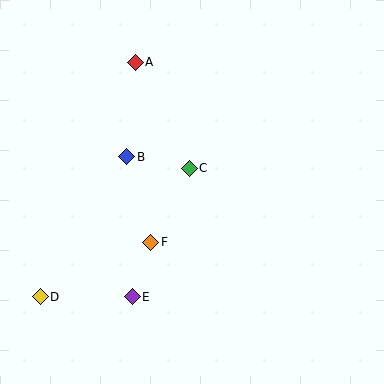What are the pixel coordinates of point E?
Point E is at (132, 297).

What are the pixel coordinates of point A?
Point A is at (135, 62).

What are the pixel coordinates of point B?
Point B is at (127, 157).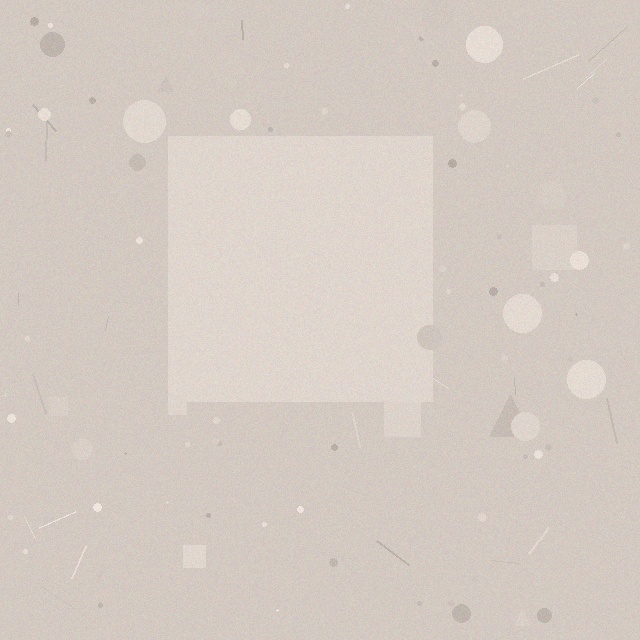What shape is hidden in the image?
A square is hidden in the image.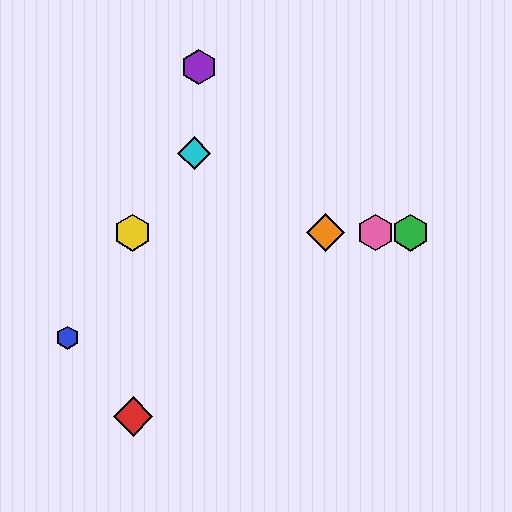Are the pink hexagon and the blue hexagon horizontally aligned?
No, the pink hexagon is at y≈233 and the blue hexagon is at y≈338.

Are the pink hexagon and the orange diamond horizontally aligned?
Yes, both are at y≈233.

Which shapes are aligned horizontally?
The green hexagon, the yellow hexagon, the orange diamond, the pink hexagon are aligned horizontally.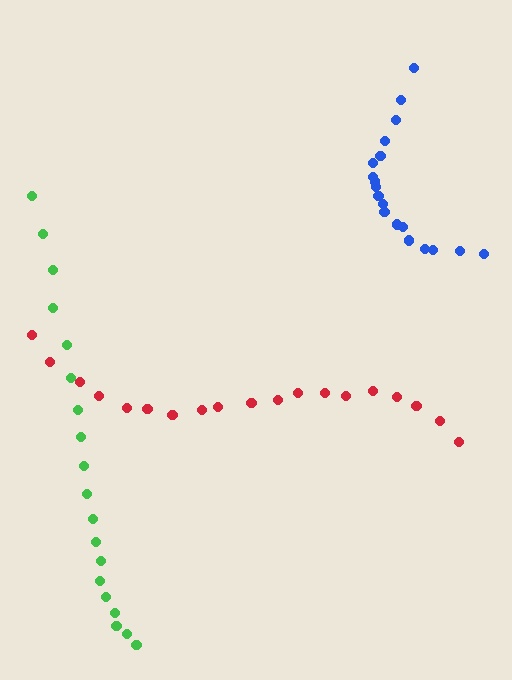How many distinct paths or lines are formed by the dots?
There are 3 distinct paths.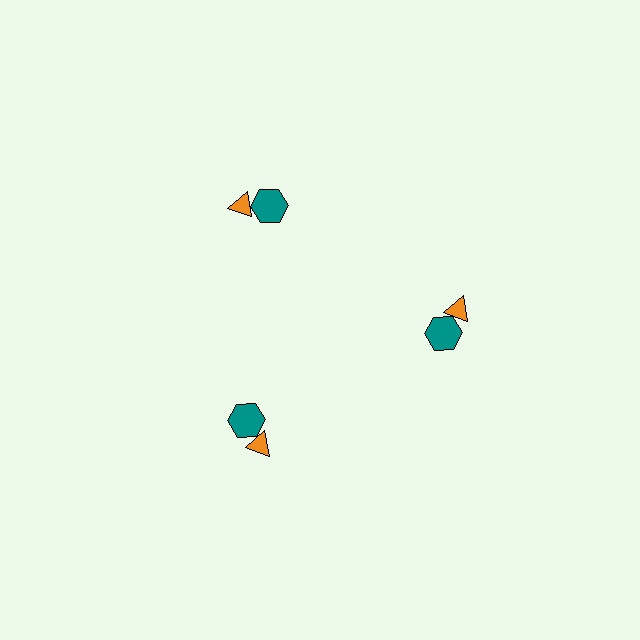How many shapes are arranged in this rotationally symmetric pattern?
There are 6 shapes, arranged in 3 groups of 2.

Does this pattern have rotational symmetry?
Yes, this pattern has 3-fold rotational symmetry. It looks the same after rotating 120 degrees around the center.